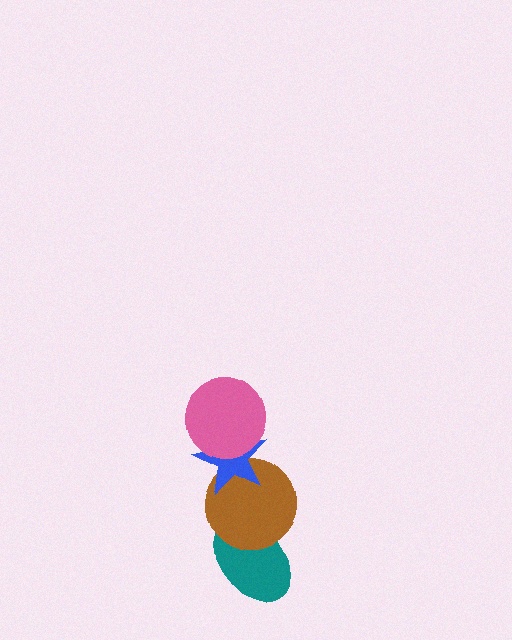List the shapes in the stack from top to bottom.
From top to bottom: the pink circle, the blue star, the brown circle, the teal ellipse.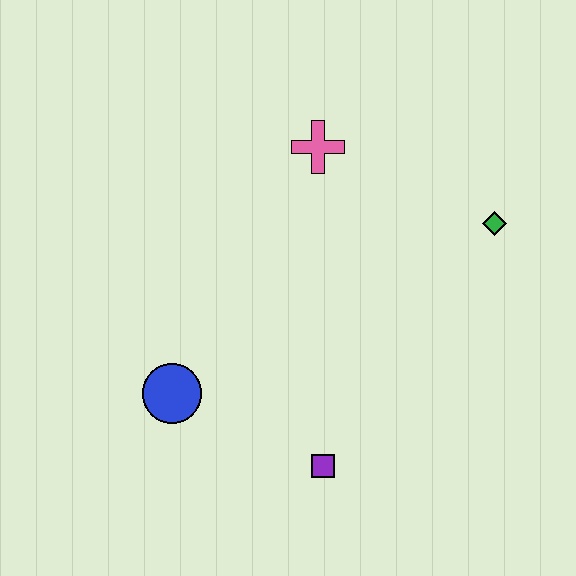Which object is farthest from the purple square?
The pink cross is farthest from the purple square.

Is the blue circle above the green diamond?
No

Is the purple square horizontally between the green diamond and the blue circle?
Yes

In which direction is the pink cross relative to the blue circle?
The pink cross is above the blue circle.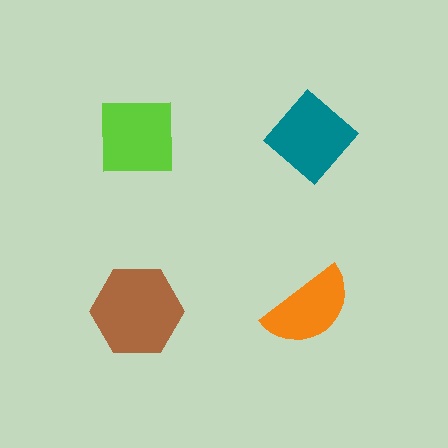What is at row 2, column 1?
A brown hexagon.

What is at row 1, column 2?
A teal diamond.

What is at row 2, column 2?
An orange semicircle.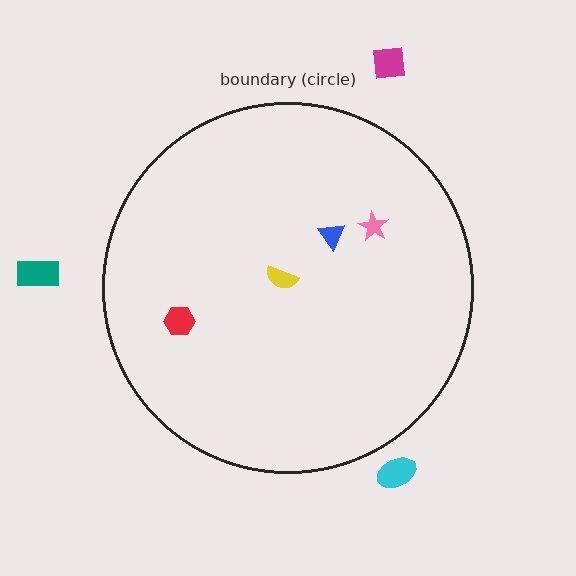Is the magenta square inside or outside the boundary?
Outside.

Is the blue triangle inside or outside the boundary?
Inside.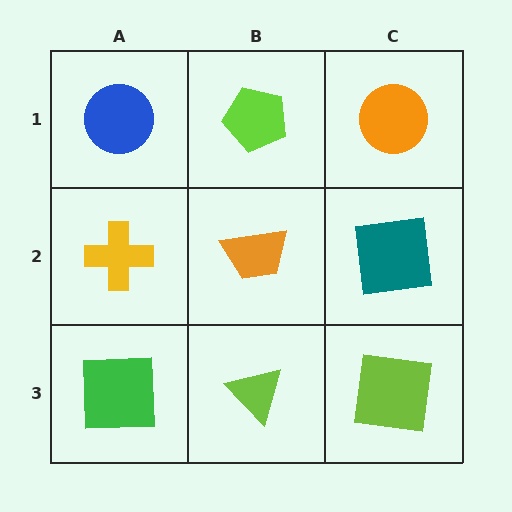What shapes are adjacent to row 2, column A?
A blue circle (row 1, column A), a green square (row 3, column A), an orange trapezoid (row 2, column B).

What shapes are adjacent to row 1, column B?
An orange trapezoid (row 2, column B), a blue circle (row 1, column A), an orange circle (row 1, column C).